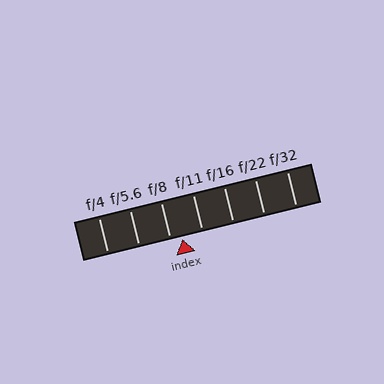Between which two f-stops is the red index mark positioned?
The index mark is between f/8 and f/11.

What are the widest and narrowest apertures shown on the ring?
The widest aperture shown is f/4 and the narrowest is f/32.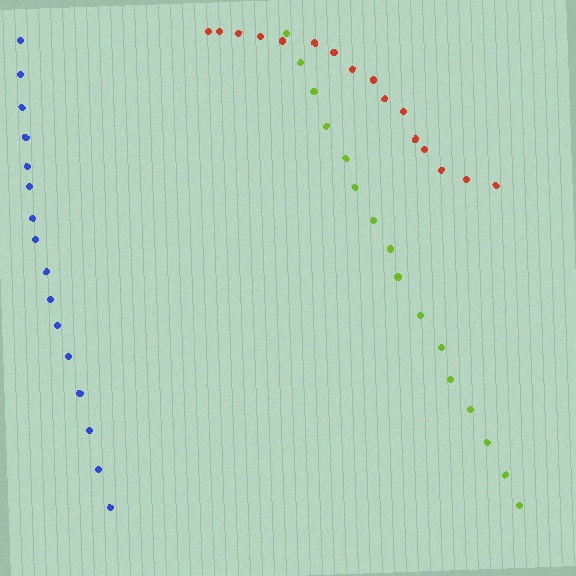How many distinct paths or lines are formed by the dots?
There are 3 distinct paths.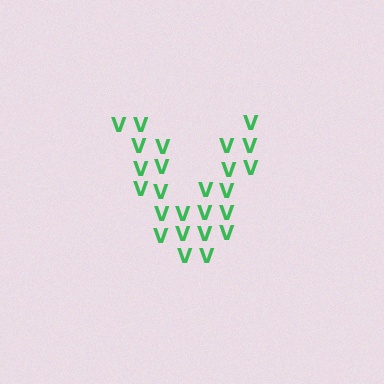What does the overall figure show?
The overall figure shows the letter V.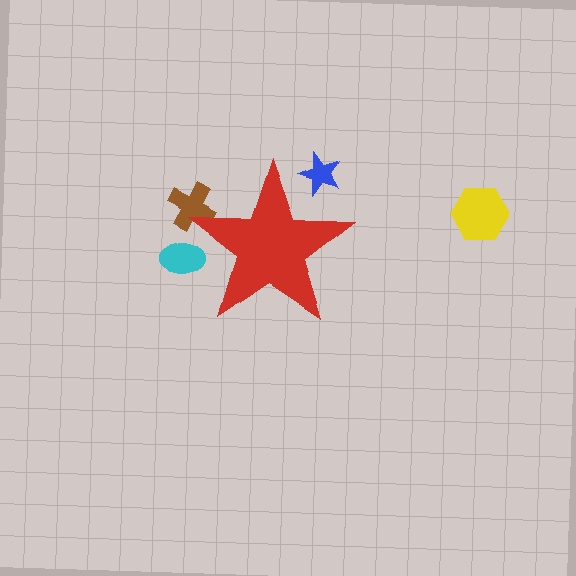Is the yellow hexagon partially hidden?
No, the yellow hexagon is fully visible.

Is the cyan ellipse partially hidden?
Yes, the cyan ellipse is partially hidden behind the red star.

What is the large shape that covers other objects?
A red star.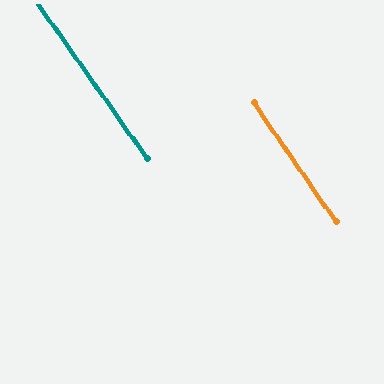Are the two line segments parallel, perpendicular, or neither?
Parallel — their directions differ by only 0.4°.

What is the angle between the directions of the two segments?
Approximately 0 degrees.